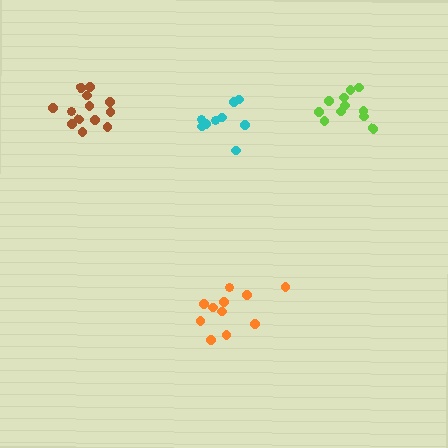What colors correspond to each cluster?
The clusters are colored: lime, cyan, orange, brown.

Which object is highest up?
The brown cluster is topmost.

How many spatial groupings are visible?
There are 4 spatial groupings.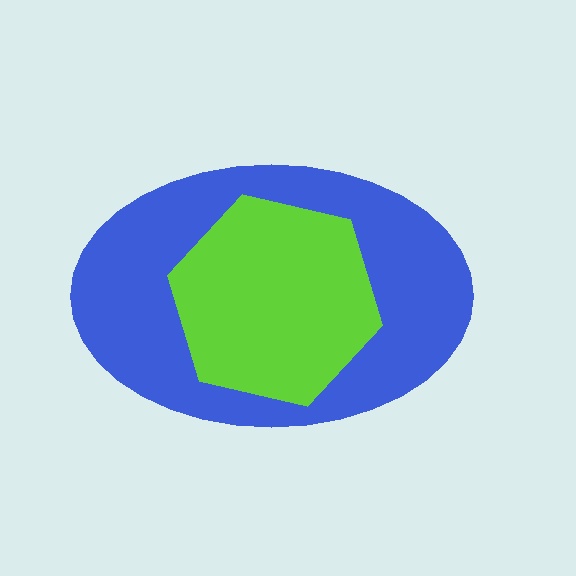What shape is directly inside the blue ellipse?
The lime hexagon.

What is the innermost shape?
The lime hexagon.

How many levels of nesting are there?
2.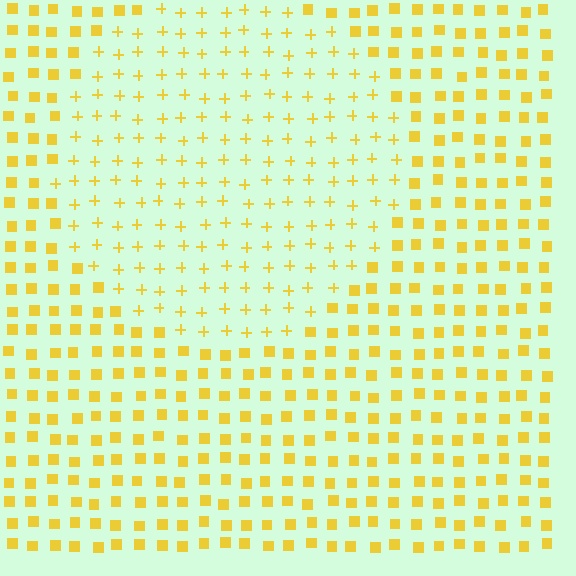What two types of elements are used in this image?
The image uses plus signs inside the circle region and squares outside it.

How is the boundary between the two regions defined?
The boundary is defined by a change in element shape: plus signs inside vs. squares outside. All elements share the same color and spacing.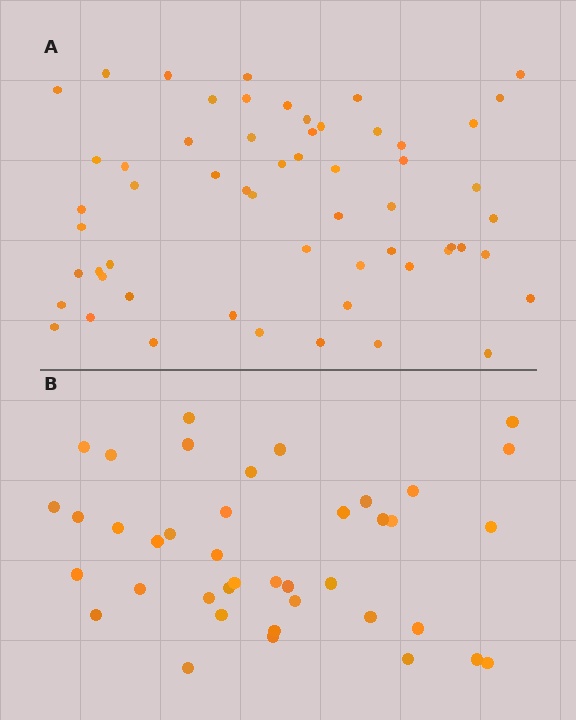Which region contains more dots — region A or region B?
Region A (the top region) has more dots.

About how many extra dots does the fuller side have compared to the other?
Region A has approximately 20 more dots than region B.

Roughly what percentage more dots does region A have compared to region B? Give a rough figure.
About 45% more.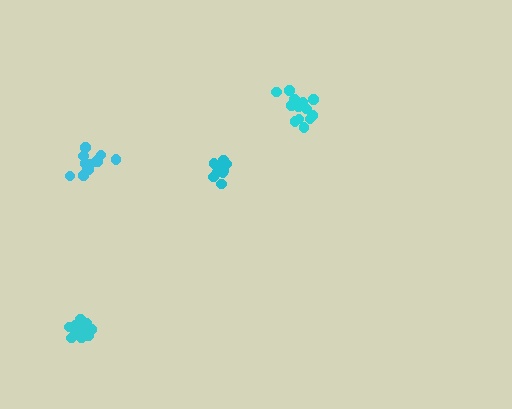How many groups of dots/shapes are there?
There are 4 groups.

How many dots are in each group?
Group 1: 13 dots, Group 2: 15 dots, Group 3: 12 dots, Group 4: 15 dots (55 total).